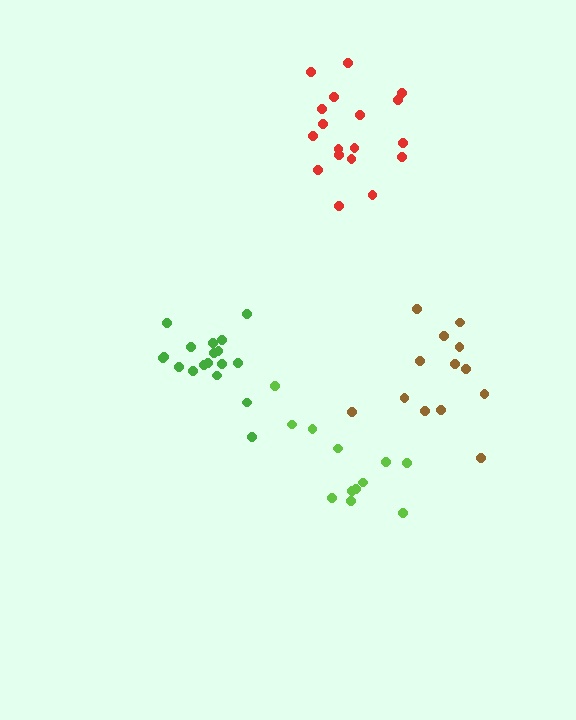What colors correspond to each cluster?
The clusters are colored: lime, brown, red, green.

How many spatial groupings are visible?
There are 4 spatial groupings.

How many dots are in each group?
Group 1: 12 dots, Group 2: 13 dots, Group 3: 18 dots, Group 4: 18 dots (61 total).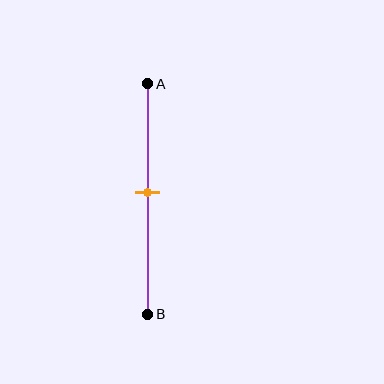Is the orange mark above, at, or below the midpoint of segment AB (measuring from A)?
The orange mark is above the midpoint of segment AB.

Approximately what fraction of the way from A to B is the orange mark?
The orange mark is approximately 45% of the way from A to B.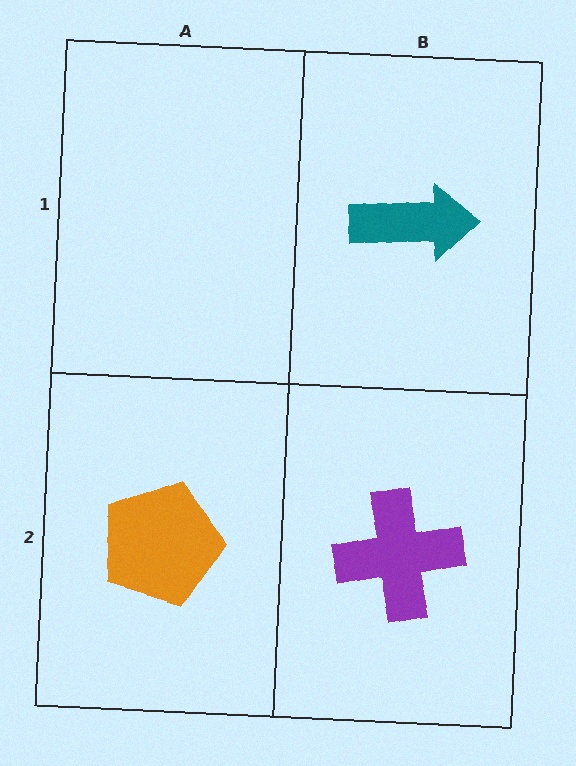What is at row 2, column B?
A purple cross.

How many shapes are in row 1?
1 shape.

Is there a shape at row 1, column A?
No, that cell is empty.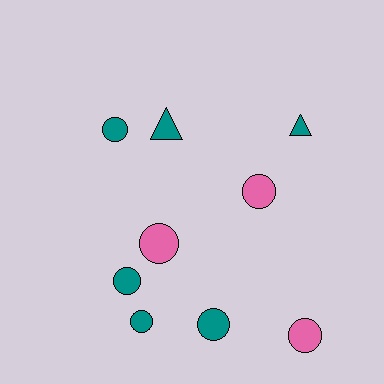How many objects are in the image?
There are 9 objects.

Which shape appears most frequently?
Circle, with 7 objects.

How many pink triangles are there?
There are no pink triangles.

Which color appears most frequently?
Teal, with 6 objects.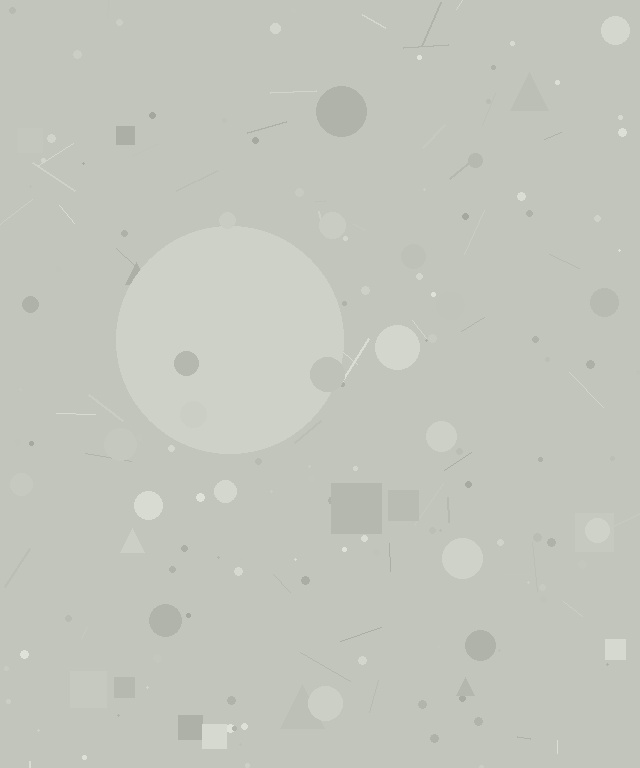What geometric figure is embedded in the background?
A circle is embedded in the background.